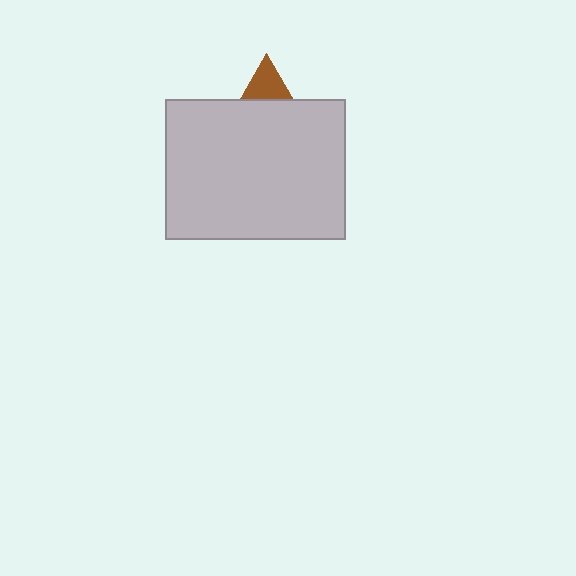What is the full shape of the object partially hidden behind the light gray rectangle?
The partially hidden object is a brown triangle.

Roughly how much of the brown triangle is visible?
A small part of it is visible (roughly 34%).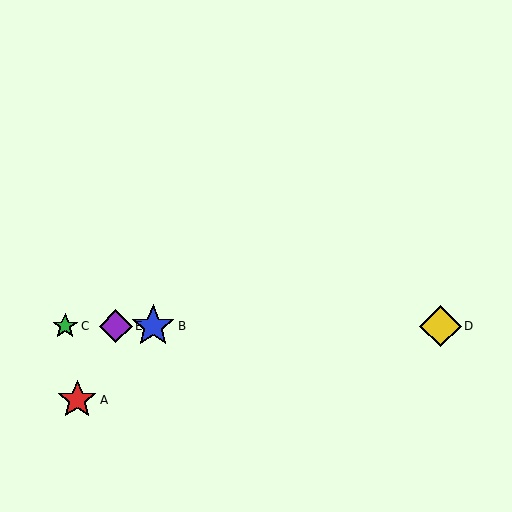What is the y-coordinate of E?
Object E is at y≈326.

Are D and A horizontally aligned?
No, D is at y≈326 and A is at y≈400.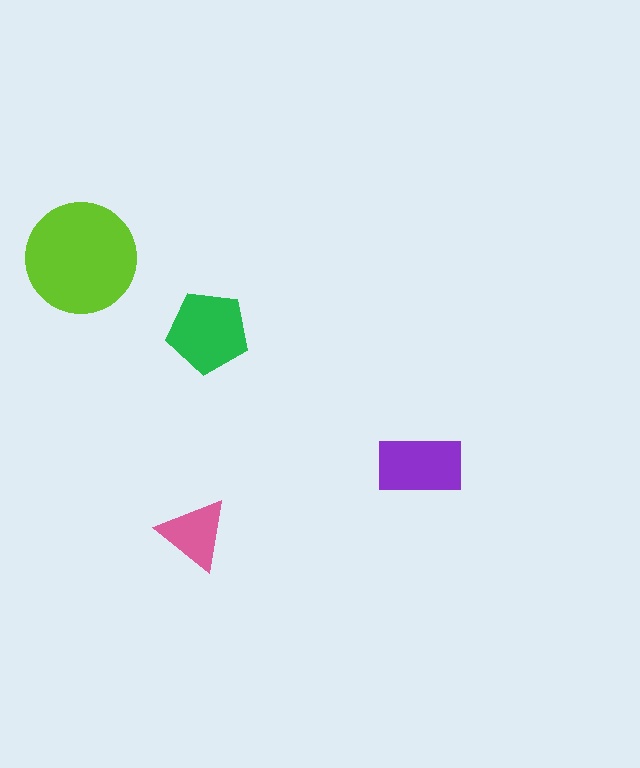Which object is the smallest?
The pink triangle.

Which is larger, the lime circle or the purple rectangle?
The lime circle.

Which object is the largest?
The lime circle.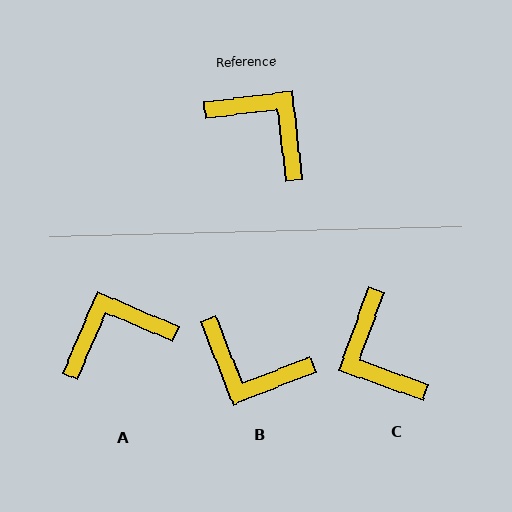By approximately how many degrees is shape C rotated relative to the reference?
Approximately 154 degrees counter-clockwise.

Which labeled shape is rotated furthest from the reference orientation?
B, about 165 degrees away.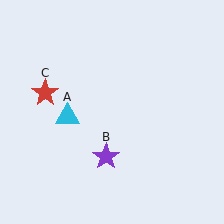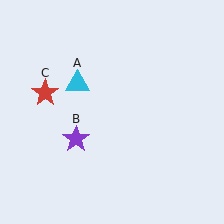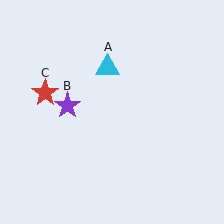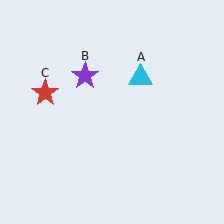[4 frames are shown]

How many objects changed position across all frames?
2 objects changed position: cyan triangle (object A), purple star (object B).